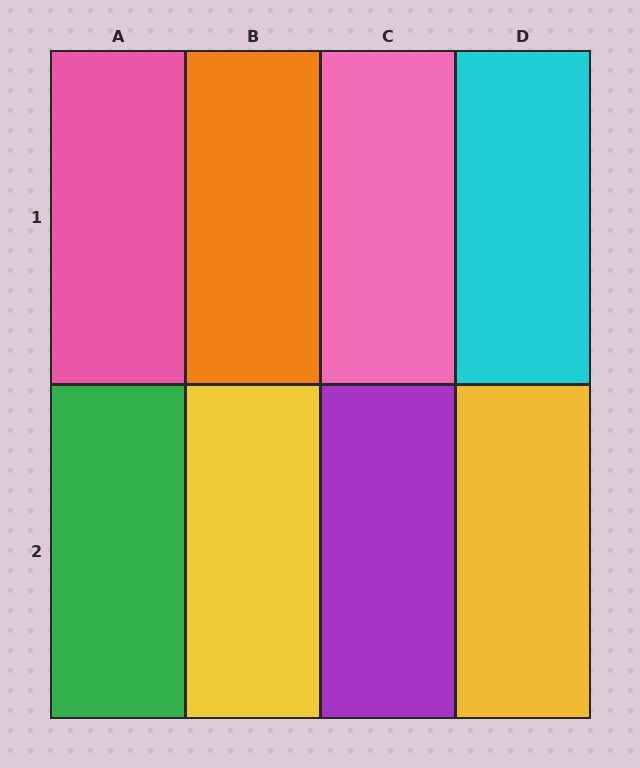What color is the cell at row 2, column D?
Yellow.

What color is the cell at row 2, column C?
Purple.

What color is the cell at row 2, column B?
Yellow.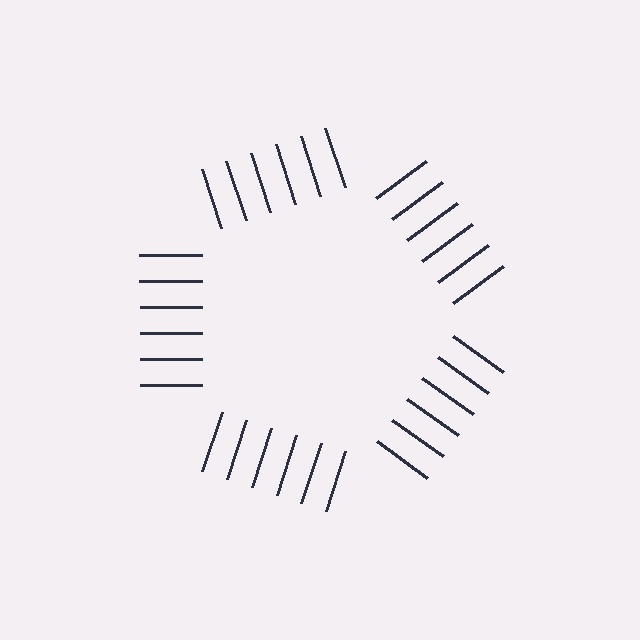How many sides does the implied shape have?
5 sides — the line-ends trace a pentagon.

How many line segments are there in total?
30 — 6 along each of the 5 edges.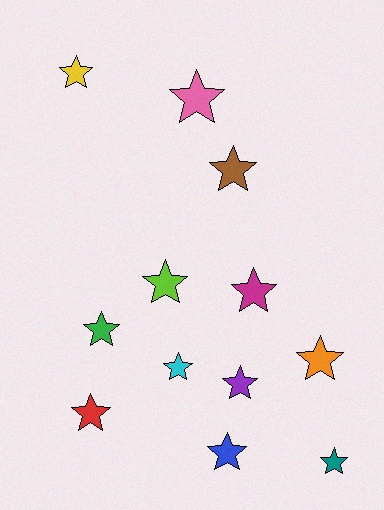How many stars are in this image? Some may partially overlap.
There are 12 stars.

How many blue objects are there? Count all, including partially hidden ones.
There is 1 blue object.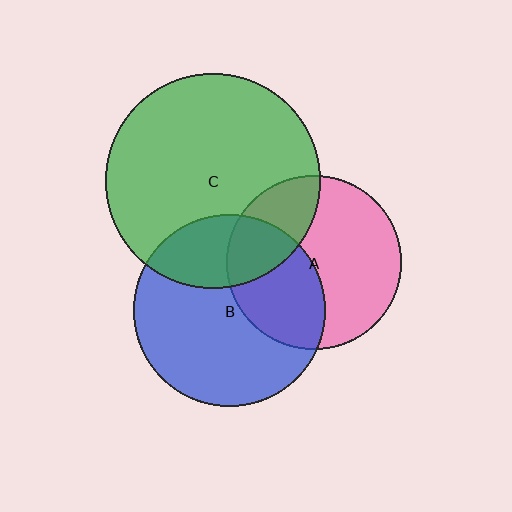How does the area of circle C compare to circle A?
Approximately 1.5 times.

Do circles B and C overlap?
Yes.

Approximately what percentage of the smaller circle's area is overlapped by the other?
Approximately 25%.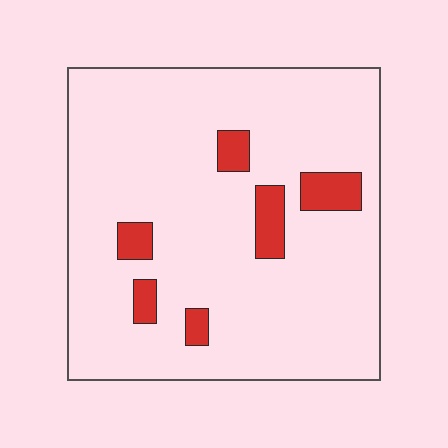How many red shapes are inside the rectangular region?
6.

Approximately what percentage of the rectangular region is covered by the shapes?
Approximately 10%.